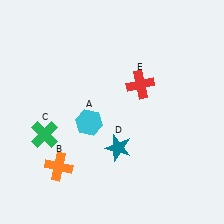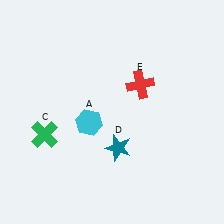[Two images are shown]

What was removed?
The orange cross (B) was removed in Image 2.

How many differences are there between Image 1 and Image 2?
There is 1 difference between the two images.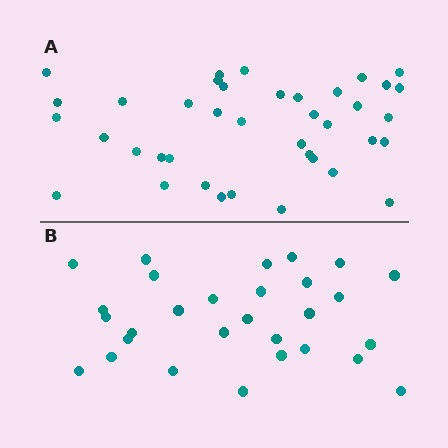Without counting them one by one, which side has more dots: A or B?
Region A (the top region) has more dots.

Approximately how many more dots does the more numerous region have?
Region A has roughly 10 or so more dots than region B.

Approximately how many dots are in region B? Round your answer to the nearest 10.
About 30 dots. (The exact count is 29, which rounds to 30.)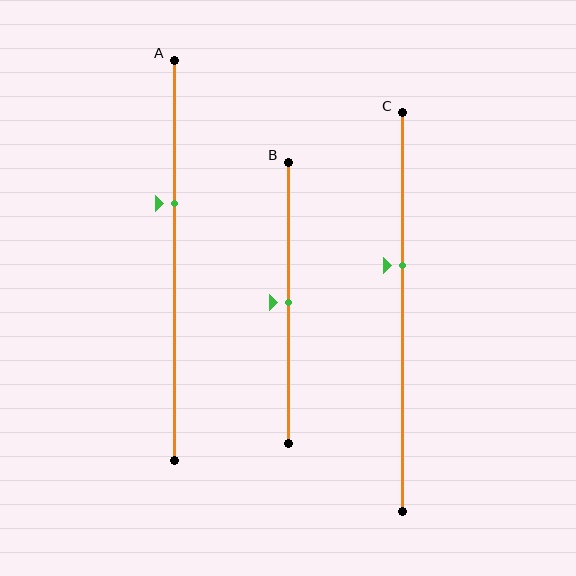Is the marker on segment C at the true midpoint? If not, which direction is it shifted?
No, the marker on segment C is shifted upward by about 12% of the segment length.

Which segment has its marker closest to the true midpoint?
Segment B has its marker closest to the true midpoint.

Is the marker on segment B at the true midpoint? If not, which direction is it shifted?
Yes, the marker on segment B is at the true midpoint.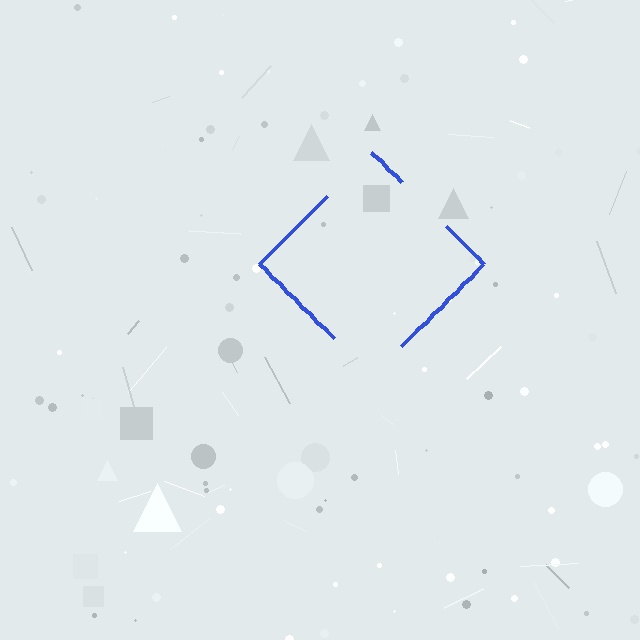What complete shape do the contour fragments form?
The contour fragments form a diamond.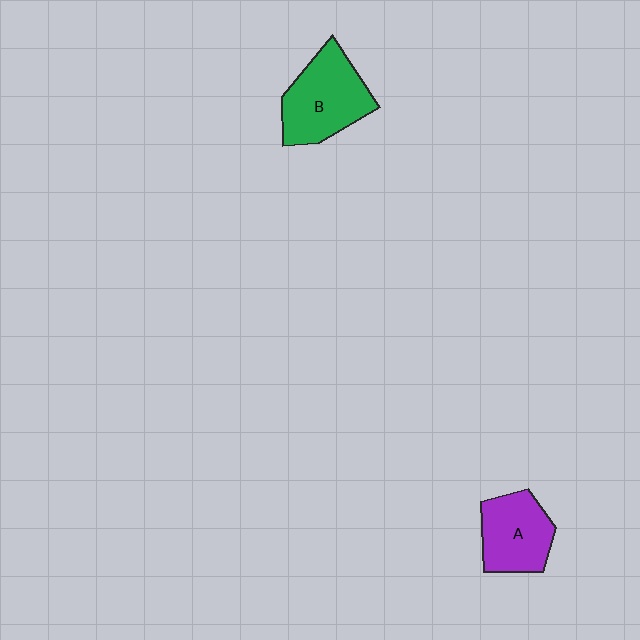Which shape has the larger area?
Shape B (green).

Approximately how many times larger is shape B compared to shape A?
Approximately 1.3 times.